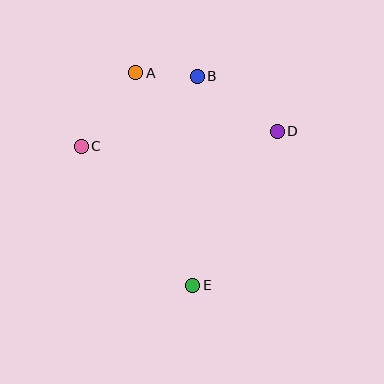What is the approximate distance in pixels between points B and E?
The distance between B and E is approximately 209 pixels.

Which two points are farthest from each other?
Points A and E are farthest from each other.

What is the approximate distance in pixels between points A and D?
The distance between A and D is approximately 154 pixels.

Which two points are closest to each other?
Points A and B are closest to each other.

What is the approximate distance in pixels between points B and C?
The distance between B and C is approximately 136 pixels.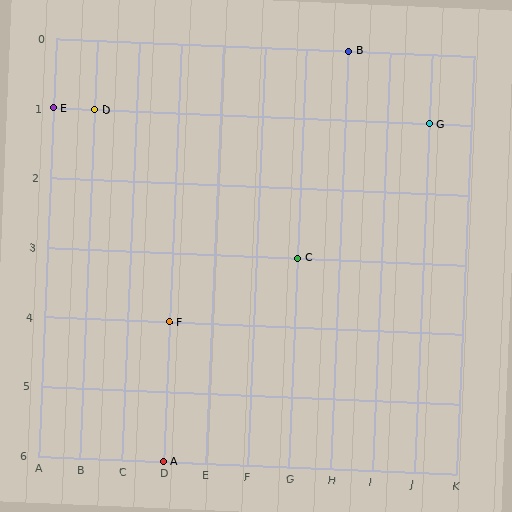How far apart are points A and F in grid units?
Points A and F are 2 rows apart.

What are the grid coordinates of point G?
Point G is at grid coordinates (J, 1).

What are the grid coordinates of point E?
Point E is at grid coordinates (A, 1).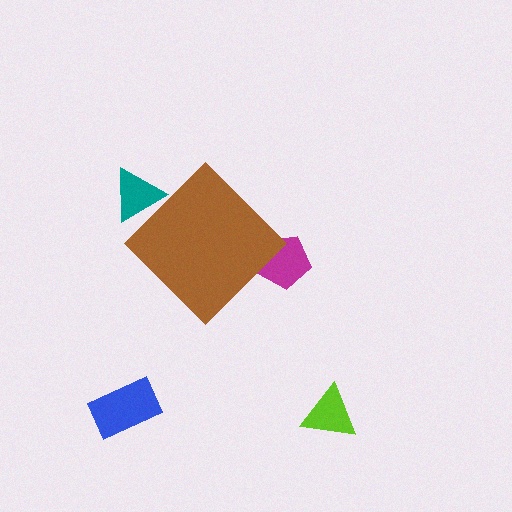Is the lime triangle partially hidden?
No, the lime triangle is fully visible.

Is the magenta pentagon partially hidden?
Yes, the magenta pentagon is partially hidden behind the brown diamond.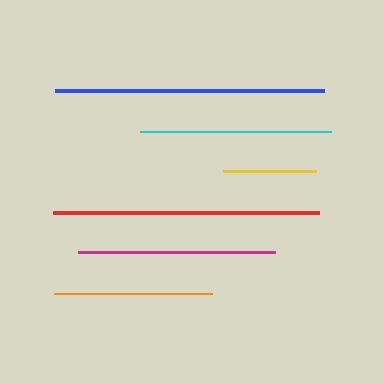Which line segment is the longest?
The blue line is the longest at approximately 269 pixels.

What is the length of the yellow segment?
The yellow segment is approximately 92 pixels long.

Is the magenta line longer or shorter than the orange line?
The magenta line is longer than the orange line.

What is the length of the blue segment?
The blue segment is approximately 269 pixels long.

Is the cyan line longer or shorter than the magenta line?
The magenta line is longer than the cyan line.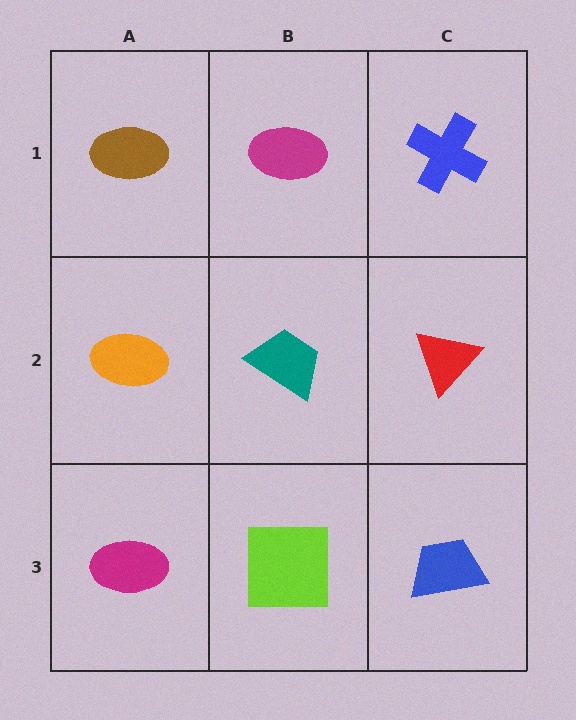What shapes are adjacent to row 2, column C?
A blue cross (row 1, column C), a blue trapezoid (row 3, column C), a teal trapezoid (row 2, column B).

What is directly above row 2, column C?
A blue cross.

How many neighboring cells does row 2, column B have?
4.